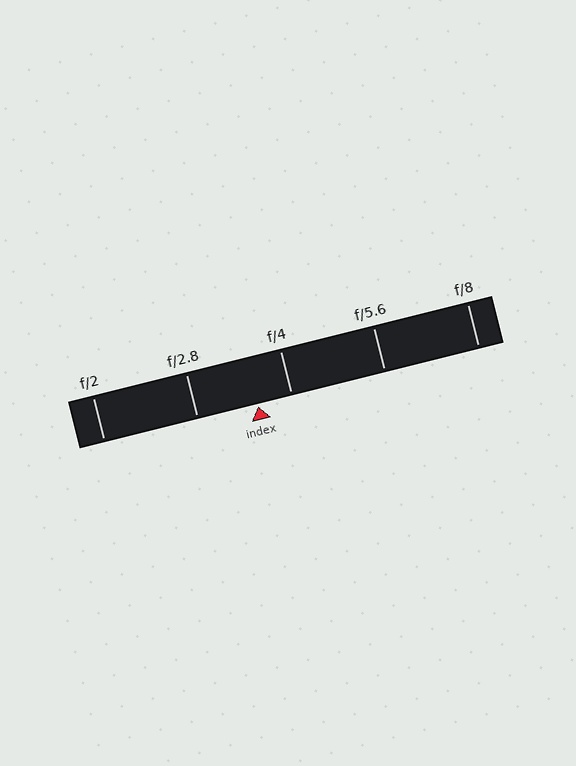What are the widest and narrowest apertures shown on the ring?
The widest aperture shown is f/2 and the narrowest is f/8.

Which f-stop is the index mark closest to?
The index mark is closest to f/4.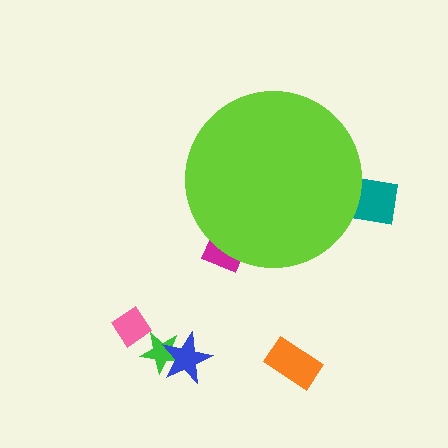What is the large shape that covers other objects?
A lime circle.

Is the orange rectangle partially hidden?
No, the orange rectangle is fully visible.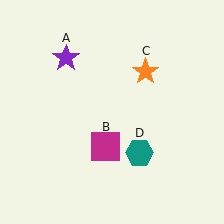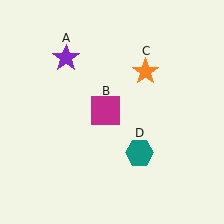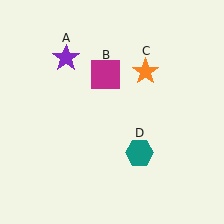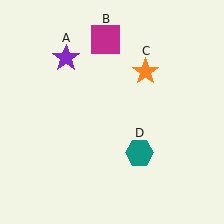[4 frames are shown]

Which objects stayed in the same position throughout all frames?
Purple star (object A) and orange star (object C) and teal hexagon (object D) remained stationary.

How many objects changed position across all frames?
1 object changed position: magenta square (object B).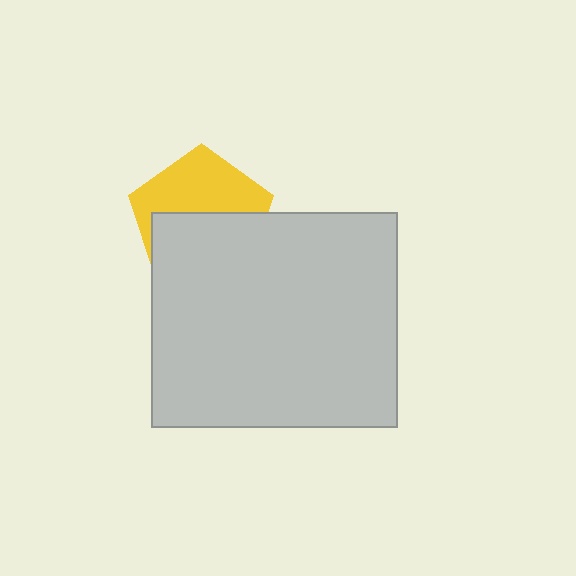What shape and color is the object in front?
The object in front is a light gray rectangle.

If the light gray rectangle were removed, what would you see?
You would see the complete yellow pentagon.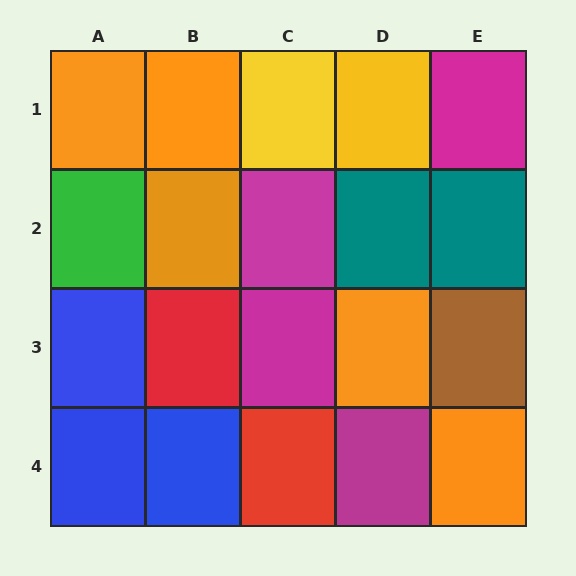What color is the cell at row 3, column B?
Red.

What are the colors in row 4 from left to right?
Blue, blue, red, magenta, orange.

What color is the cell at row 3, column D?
Orange.